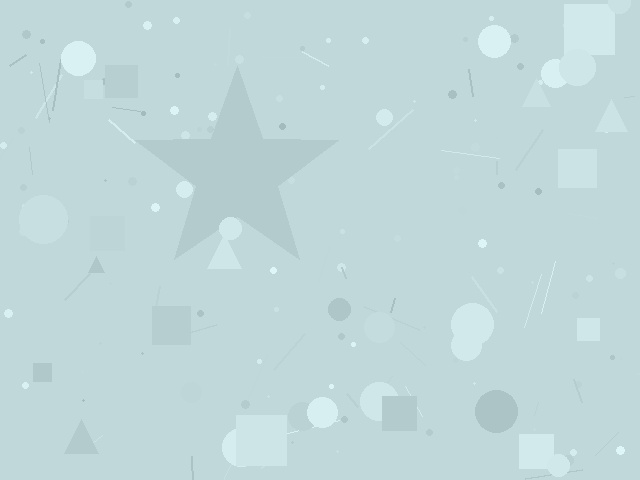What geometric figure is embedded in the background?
A star is embedded in the background.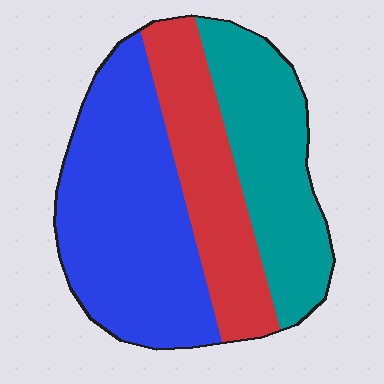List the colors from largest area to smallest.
From largest to smallest: blue, teal, red.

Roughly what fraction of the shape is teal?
Teal covers roughly 30% of the shape.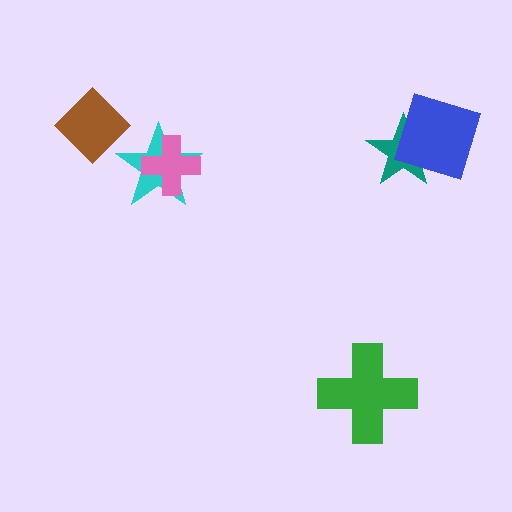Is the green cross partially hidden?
No, no other shape covers it.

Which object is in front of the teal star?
The blue square is in front of the teal star.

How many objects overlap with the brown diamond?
0 objects overlap with the brown diamond.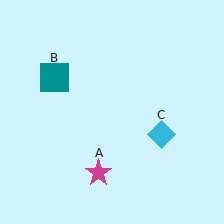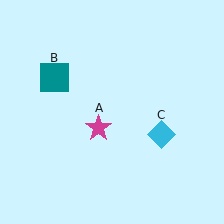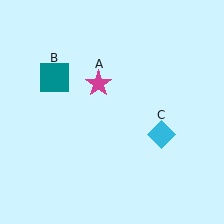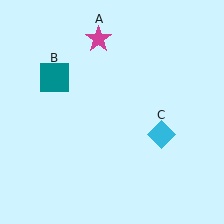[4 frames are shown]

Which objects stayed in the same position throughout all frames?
Teal square (object B) and cyan diamond (object C) remained stationary.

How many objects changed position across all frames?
1 object changed position: magenta star (object A).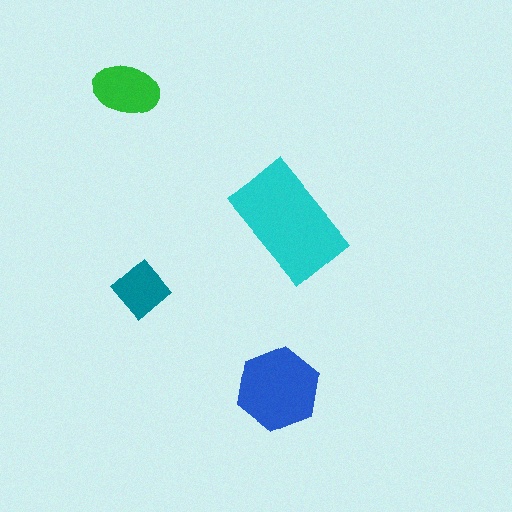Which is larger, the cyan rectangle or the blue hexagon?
The cyan rectangle.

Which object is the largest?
The cyan rectangle.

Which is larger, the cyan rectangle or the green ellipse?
The cyan rectangle.